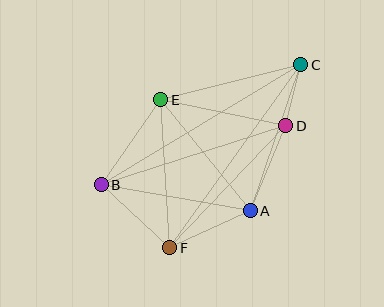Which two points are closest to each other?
Points C and D are closest to each other.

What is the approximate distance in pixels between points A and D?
The distance between A and D is approximately 92 pixels.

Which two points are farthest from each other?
Points B and C are farthest from each other.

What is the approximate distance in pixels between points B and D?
The distance between B and D is approximately 194 pixels.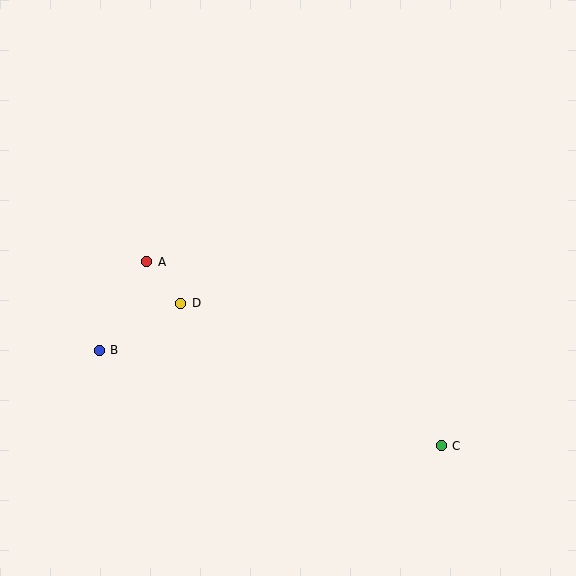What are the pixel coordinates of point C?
Point C is at (441, 446).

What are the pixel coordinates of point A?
Point A is at (147, 262).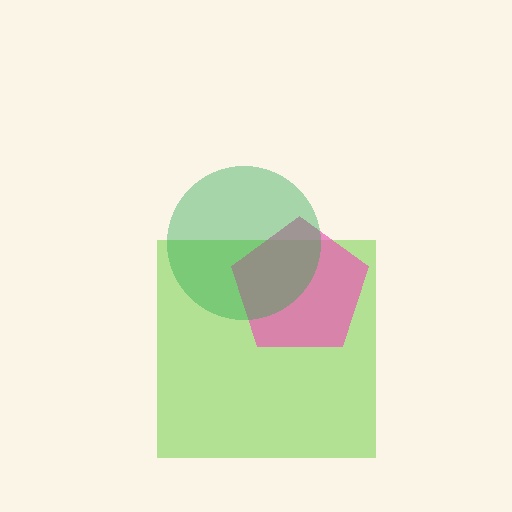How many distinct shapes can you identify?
There are 3 distinct shapes: a lime square, a pink pentagon, a green circle.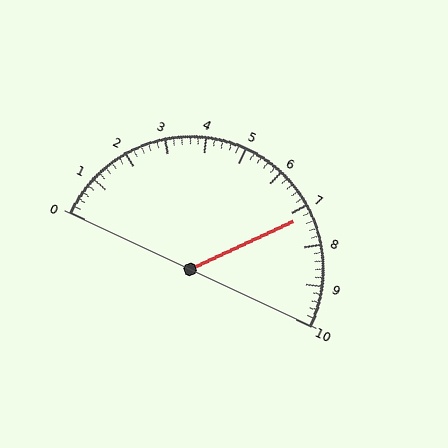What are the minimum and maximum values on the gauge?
The gauge ranges from 0 to 10.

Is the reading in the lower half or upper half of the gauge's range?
The reading is in the upper half of the range (0 to 10).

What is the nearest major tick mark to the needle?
The nearest major tick mark is 7.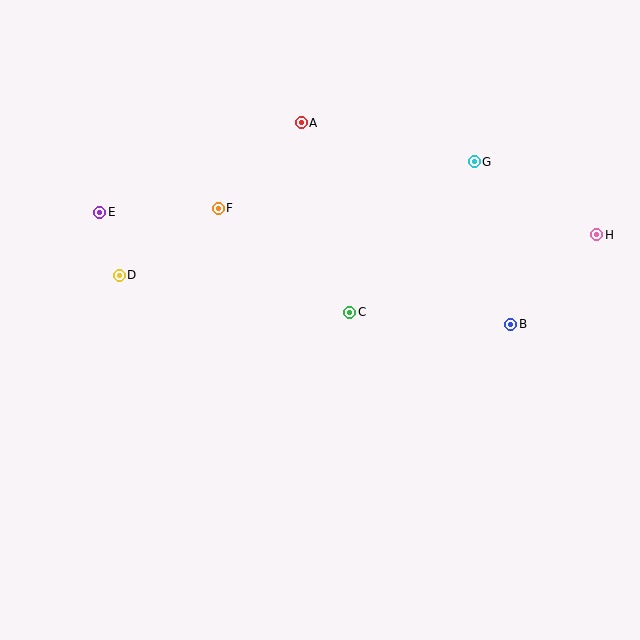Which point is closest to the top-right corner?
Point G is closest to the top-right corner.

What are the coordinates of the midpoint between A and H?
The midpoint between A and H is at (449, 179).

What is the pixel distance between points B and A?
The distance between B and A is 291 pixels.